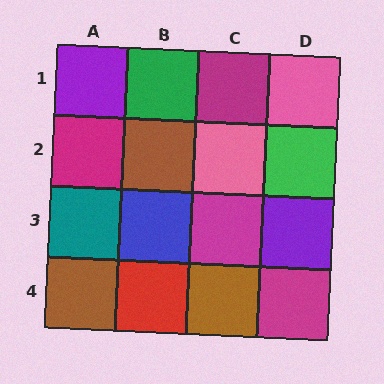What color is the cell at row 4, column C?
Brown.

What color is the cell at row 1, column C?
Magenta.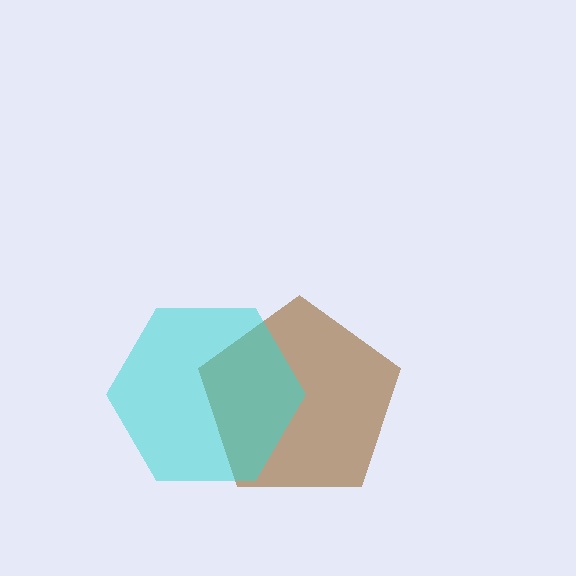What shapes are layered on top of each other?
The layered shapes are: a brown pentagon, a cyan hexagon.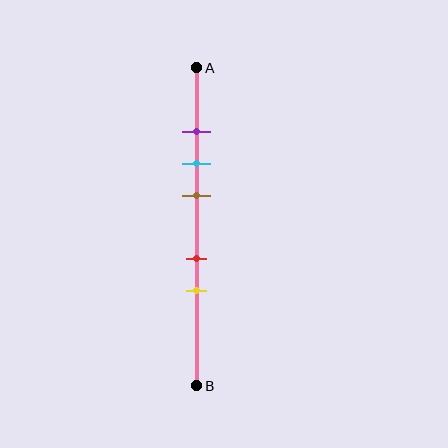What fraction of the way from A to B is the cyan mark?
The cyan mark is approximately 30% (0.3) of the way from A to B.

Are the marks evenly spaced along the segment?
No, the marks are not evenly spaced.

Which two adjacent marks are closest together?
The purple and cyan marks are the closest adjacent pair.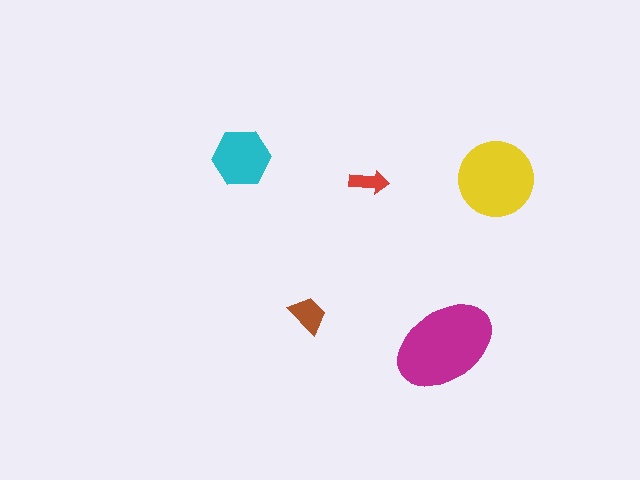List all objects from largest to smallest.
The magenta ellipse, the yellow circle, the cyan hexagon, the brown trapezoid, the red arrow.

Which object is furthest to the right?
The yellow circle is rightmost.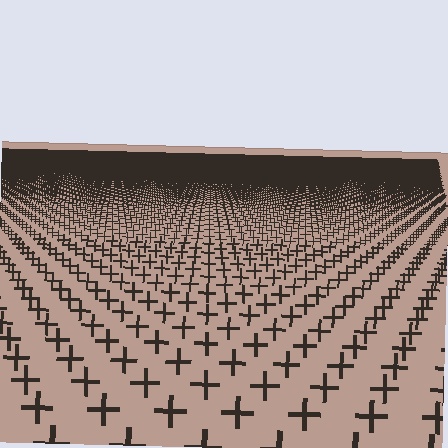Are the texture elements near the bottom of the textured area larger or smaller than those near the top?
Larger. Near the bottom, elements are closer to the viewer and appear at a bigger on-screen size.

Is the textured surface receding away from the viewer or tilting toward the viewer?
The surface is receding away from the viewer. Texture elements get smaller and denser toward the top.